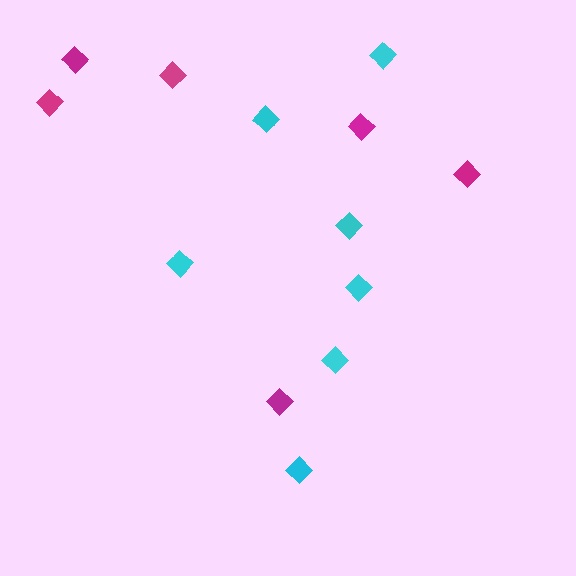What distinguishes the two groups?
There are 2 groups: one group of cyan diamonds (7) and one group of magenta diamonds (6).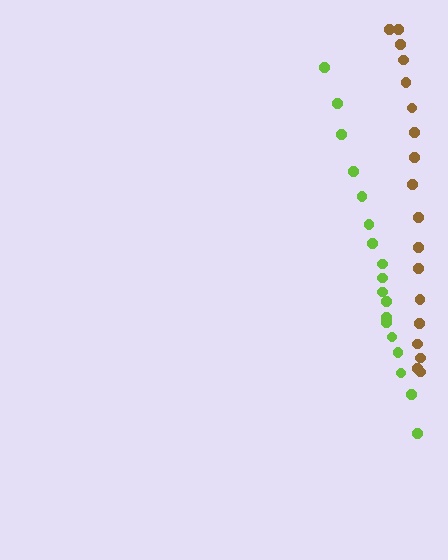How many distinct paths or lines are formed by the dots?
There are 2 distinct paths.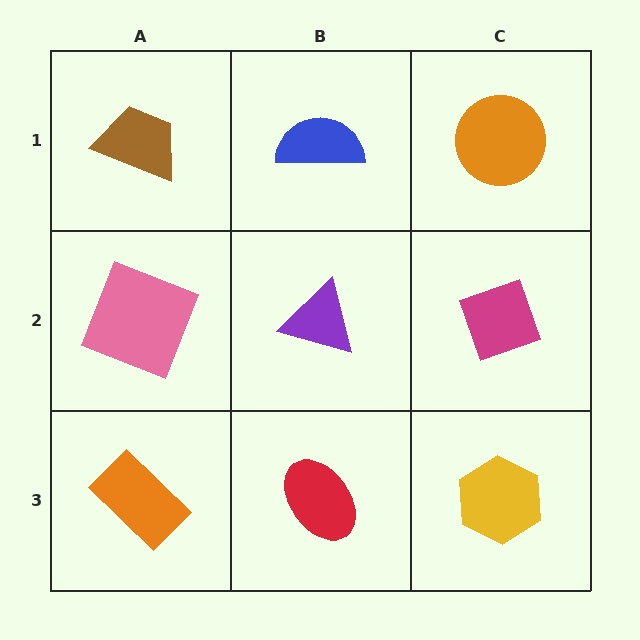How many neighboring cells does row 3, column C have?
2.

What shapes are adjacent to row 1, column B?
A purple triangle (row 2, column B), a brown trapezoid (row 1, column A), an orange circle (row 1, column C).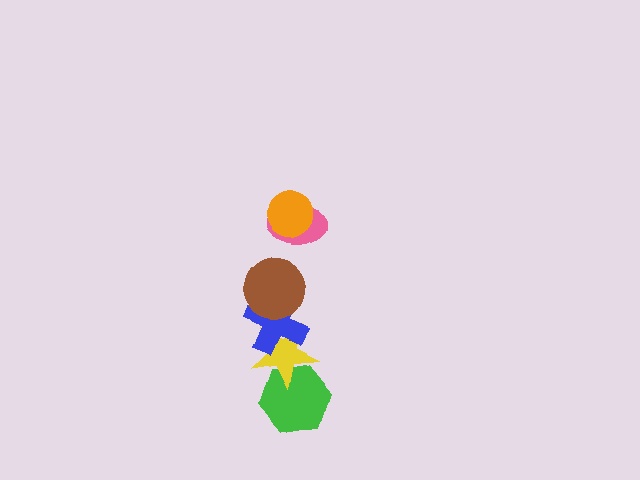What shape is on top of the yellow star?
The blue cross is on top of the yellow star.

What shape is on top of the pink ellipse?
The orange circle is on top of the pink ellipse.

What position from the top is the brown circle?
The brown circle is 3rd from the top.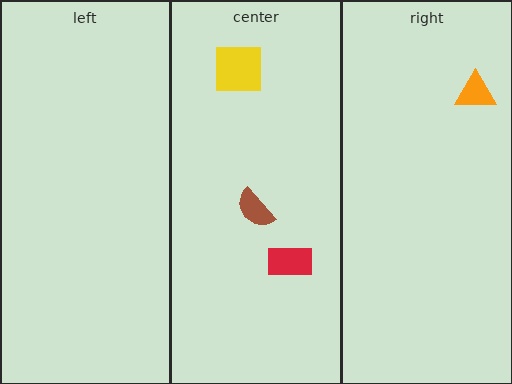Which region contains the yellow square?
The center region.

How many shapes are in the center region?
3.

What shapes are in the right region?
The orange triangle.